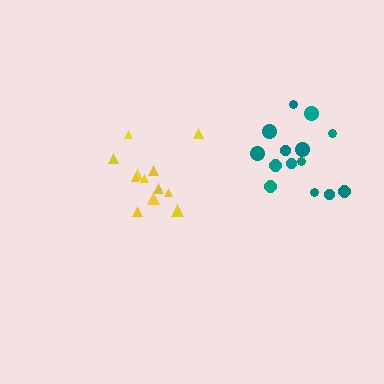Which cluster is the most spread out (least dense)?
Teal.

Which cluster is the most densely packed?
Yellow.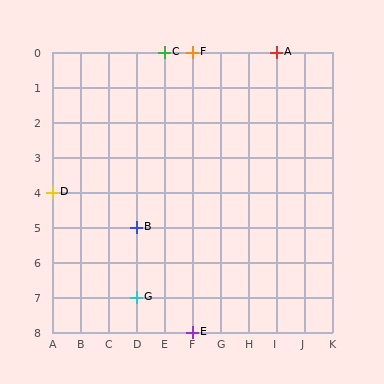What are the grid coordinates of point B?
Point B is at grid coordinates (D, 5).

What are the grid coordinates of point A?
Point A is at grid coordinates (I, 0).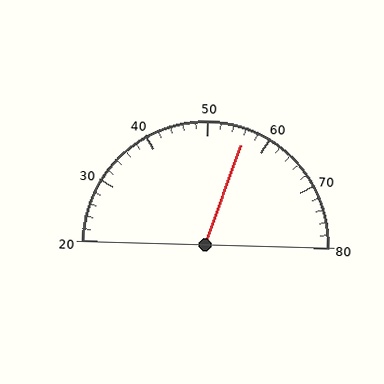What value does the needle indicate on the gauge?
The needle indicates approximately 56.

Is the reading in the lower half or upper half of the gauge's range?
The reading is in the upper half of the range (20 to 80).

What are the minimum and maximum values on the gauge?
The gauge ranges from 20 to 80.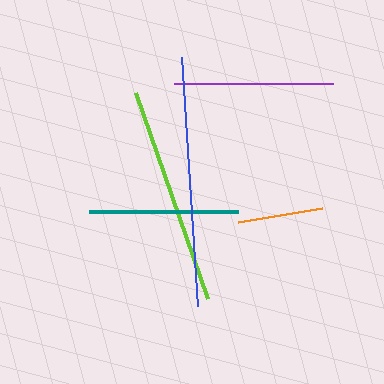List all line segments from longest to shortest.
From longest to shortest: blue, lime, purple, teal, orange.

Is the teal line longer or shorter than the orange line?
The teal line is longer than the orange line.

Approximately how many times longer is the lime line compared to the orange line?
The lime line is approximately 2.6 times the length of the orange line.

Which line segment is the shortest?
The orange line is the shortest at approximately 85 pixels.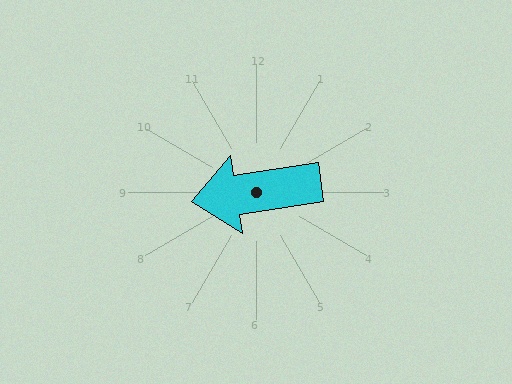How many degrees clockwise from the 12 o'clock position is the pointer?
Approximately 261 degrees.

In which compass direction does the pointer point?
West.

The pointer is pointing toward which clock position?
Roughly 9 o'clock.